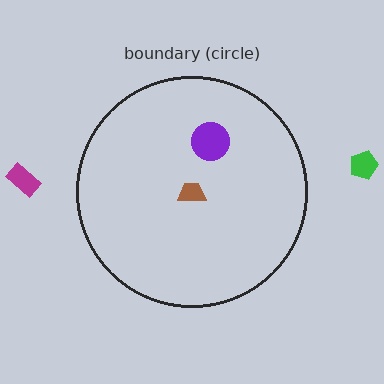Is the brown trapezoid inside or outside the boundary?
Inside.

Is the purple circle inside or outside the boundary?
Inside.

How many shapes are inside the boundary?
2 inside, 2 outside.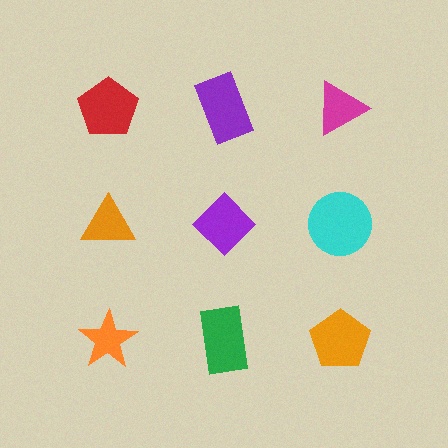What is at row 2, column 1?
An orange triangle.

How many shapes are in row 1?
3 shapes.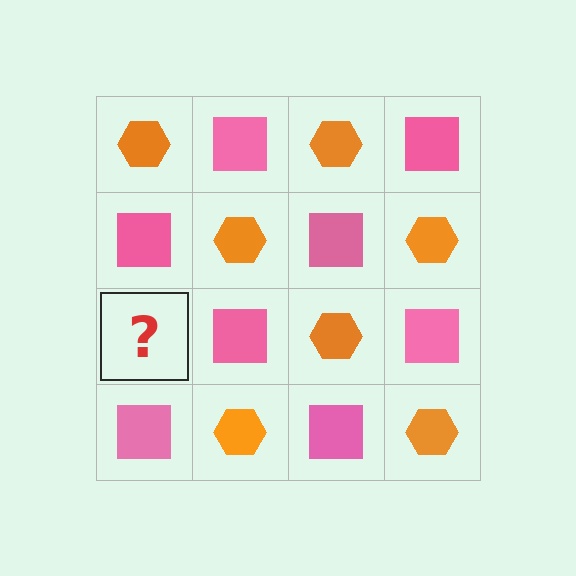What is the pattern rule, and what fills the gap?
The rule is that it alternates orange hexagon and pink square in a checkerboard pattern. The gap should be filled with an orange hexagon.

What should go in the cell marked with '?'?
The missing cell should contain an orange hexagon.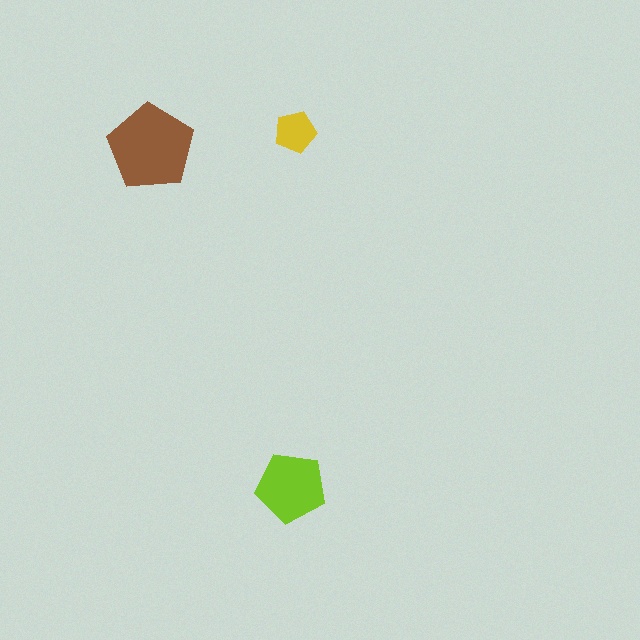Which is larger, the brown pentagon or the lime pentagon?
The brown one.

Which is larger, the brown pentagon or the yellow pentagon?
The brown one.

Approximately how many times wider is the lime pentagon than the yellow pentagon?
About 1.5 times wider.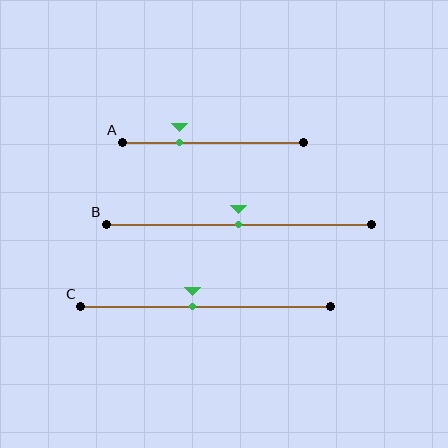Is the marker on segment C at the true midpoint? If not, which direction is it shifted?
No, the marker on segment C is shifted to the left by about 6% of the segment length.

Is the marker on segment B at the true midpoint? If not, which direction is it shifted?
Yes, the marker on segment B is at the true midpoint.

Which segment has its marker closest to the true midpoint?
Segment B has its marker closest to the true midpoint.